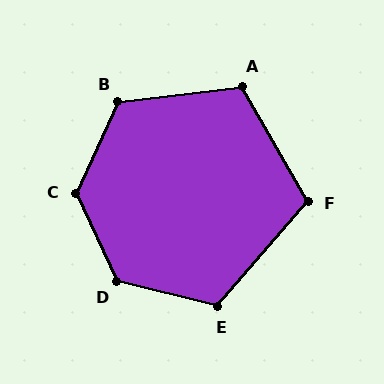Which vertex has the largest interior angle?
C, at approximately 130 degrees.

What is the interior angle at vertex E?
Approximately 117 degrees (obtuse).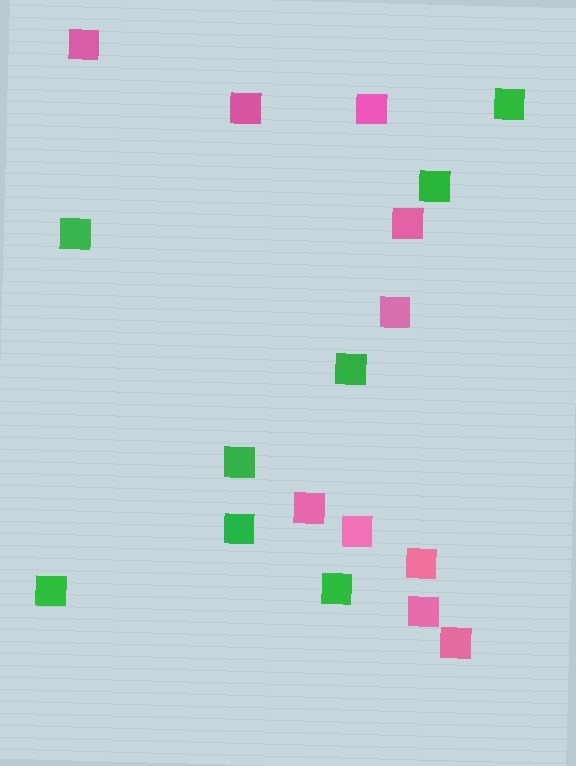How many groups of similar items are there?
There are 2 groups: one group of green squares (8) and one group of pink squares (10).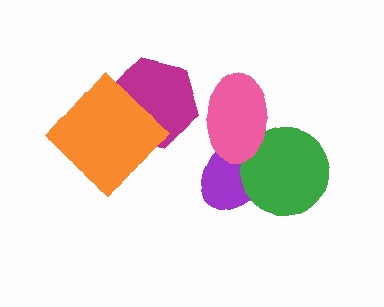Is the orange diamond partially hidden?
No, no other shape covers it.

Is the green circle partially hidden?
Yes, it is partially covered by another shape.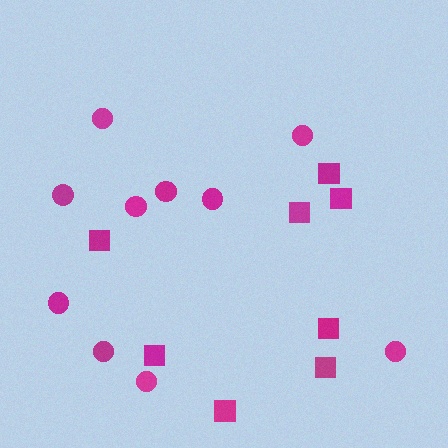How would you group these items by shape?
There are 2 groups: one group of squares (8) and one group of circles (10).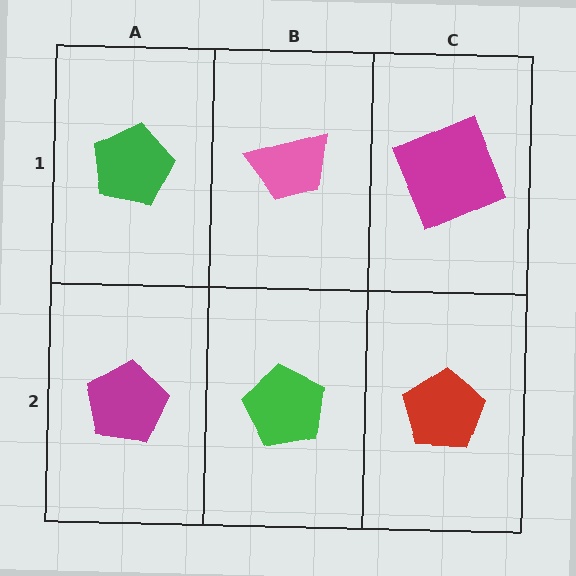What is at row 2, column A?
A magenta pentagon.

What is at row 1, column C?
A magenta square.